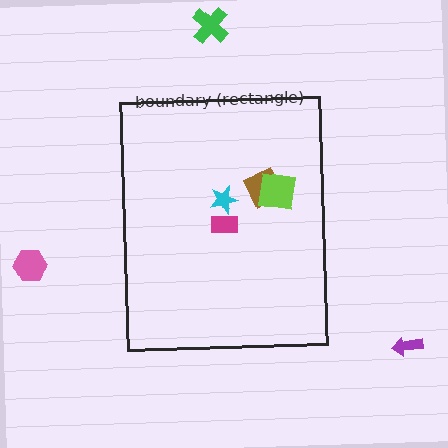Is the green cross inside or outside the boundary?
Outside.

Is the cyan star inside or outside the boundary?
Inside.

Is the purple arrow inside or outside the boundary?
Outside.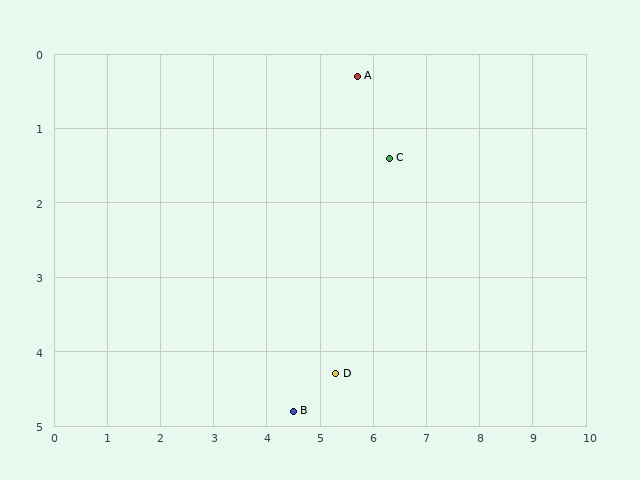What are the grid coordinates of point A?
Point A is at approximately (5.7, 0.3).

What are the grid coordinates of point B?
Point B is at approximately (4.5, 4.8).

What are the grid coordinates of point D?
Point D is at approximately (5.3, 4.3).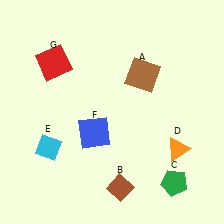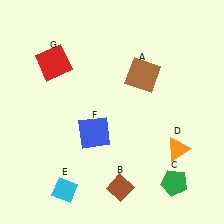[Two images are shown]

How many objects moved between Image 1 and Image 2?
1 object moved between the two images.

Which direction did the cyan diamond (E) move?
The cyan diamond (E) moved down.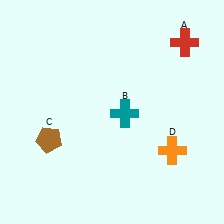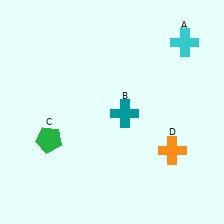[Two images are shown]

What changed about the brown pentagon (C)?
In Image 1, C is brown. In Image 2, it changed to green.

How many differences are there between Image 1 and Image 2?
There are 2 differences between the two images.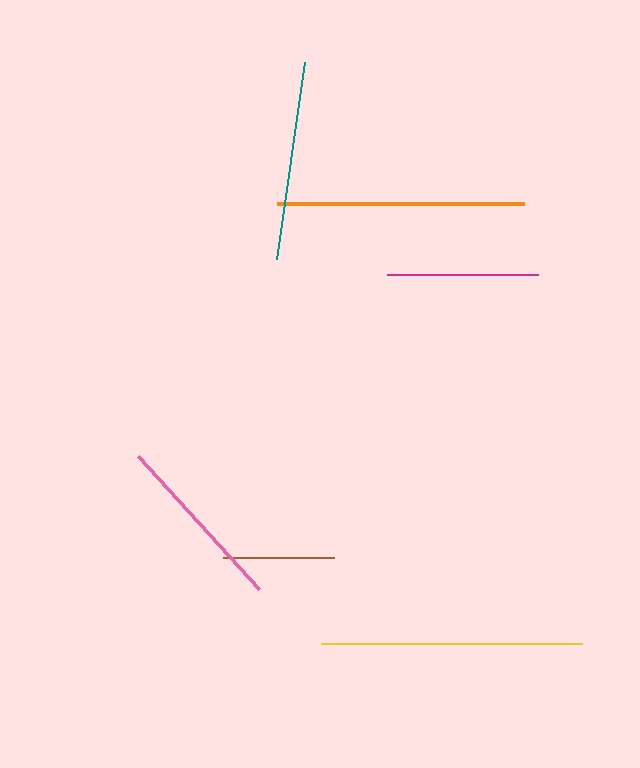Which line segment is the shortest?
The brown line is the shortest at approximately 111 pixels.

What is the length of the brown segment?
The brown segment is approximately 111 pixels long.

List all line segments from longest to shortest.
From longest to shortest: yellow, orange, teal, pink, magenta, brown.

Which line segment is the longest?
The yellow line is the longest at approximately 261 pixels.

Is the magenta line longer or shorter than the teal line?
The teal line is longer than the magenta line.